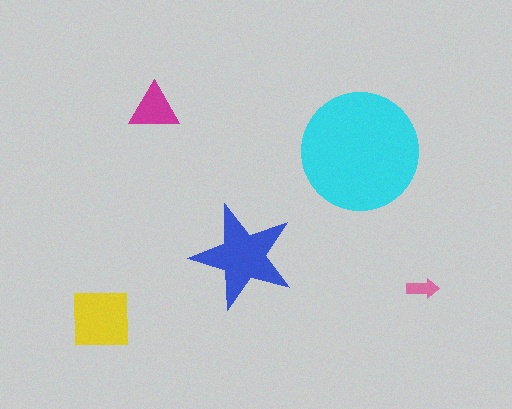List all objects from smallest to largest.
The pink arrow, the magenta triangle, the yellow square, the blue star, the cyan circle.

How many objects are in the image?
There are 5 objects in the image.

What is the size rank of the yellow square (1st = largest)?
3rd.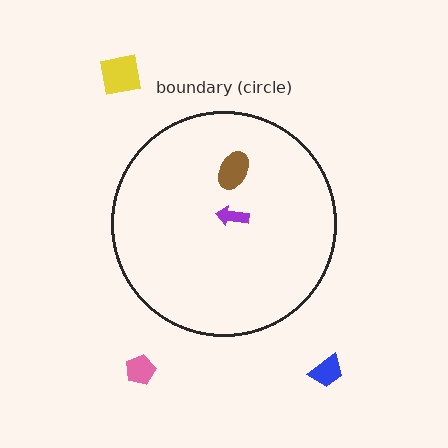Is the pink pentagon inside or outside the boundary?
Outside.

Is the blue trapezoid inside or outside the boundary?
Outside.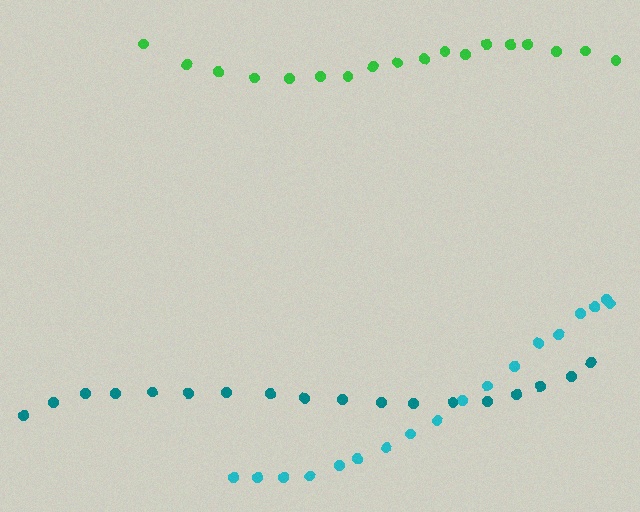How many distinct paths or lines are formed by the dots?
There are 3 distinct paths.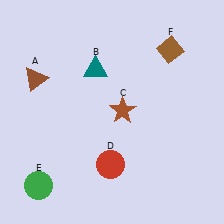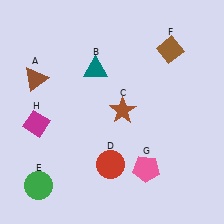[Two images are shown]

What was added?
A pink pentagon (G), a magenta diamond (H) were added in Image 2.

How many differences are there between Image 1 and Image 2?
There are 2 differences between the two images.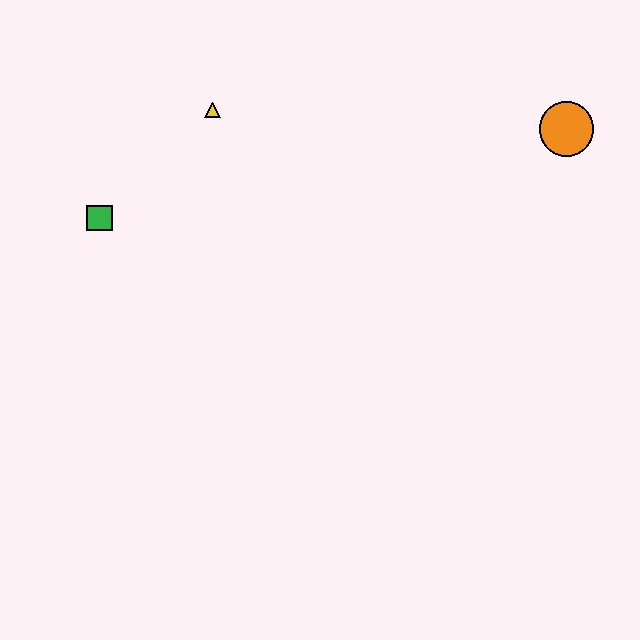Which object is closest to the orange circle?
The yellow triangle is closest to the orange circle.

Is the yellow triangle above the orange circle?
Yes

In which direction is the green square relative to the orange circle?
The green square is to the left of the orange circle.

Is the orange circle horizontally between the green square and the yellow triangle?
No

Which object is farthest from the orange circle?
The green square is farthest from the orange circle.